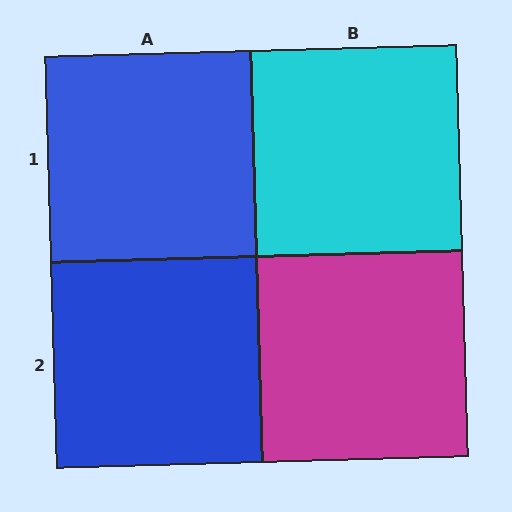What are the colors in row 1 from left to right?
Blue, cyan.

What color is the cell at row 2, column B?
Magenta.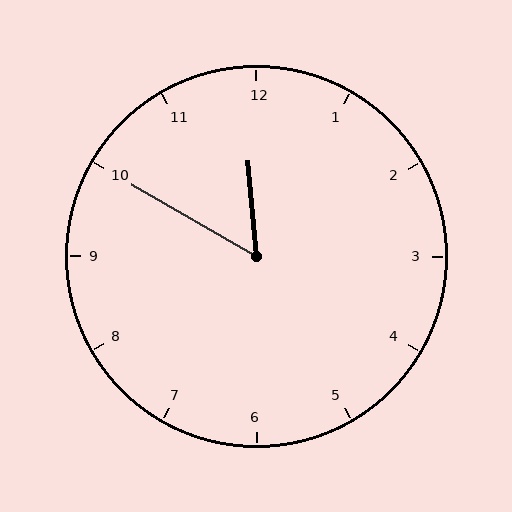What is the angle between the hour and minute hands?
Approximately 55 degrees.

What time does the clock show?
11:50.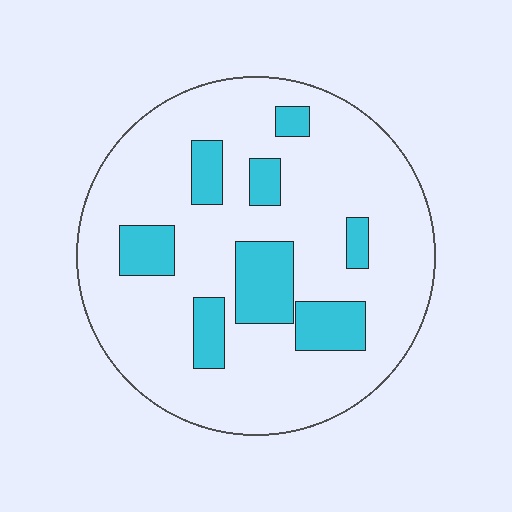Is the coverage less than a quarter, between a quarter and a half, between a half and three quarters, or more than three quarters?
Less than a quarter.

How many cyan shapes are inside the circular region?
8.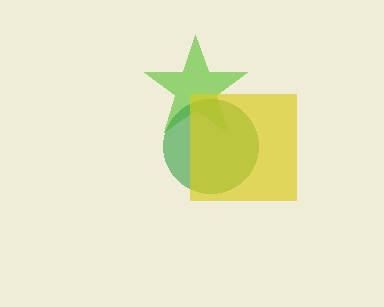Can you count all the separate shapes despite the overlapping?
Yes, there are 3 separate shapes.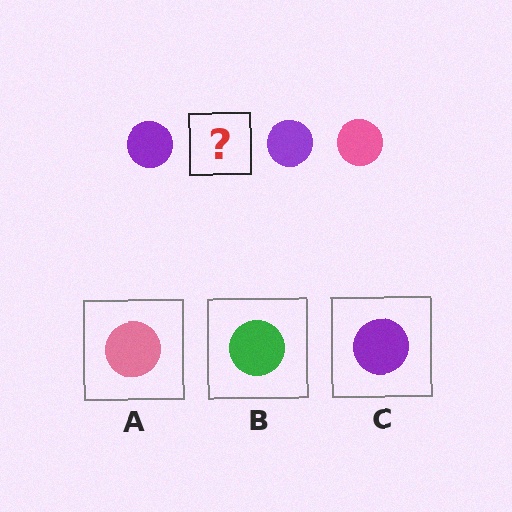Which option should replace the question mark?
Option A.